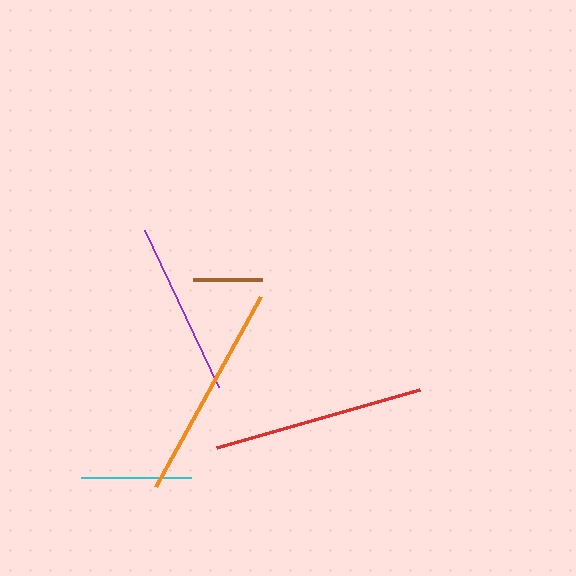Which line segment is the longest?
The orange line is the longest at approximately 217 pixels.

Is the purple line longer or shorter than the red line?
The red line is longer than the purple line.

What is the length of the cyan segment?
The cyan segment is approximately 110 pixels long.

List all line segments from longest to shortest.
From longest to shortest: orange, red, purple, cyan, brown.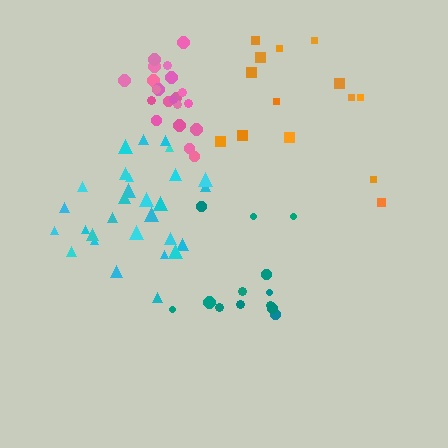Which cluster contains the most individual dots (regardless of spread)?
Cyan (29).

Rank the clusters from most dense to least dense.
pink, cyan, teal, orange.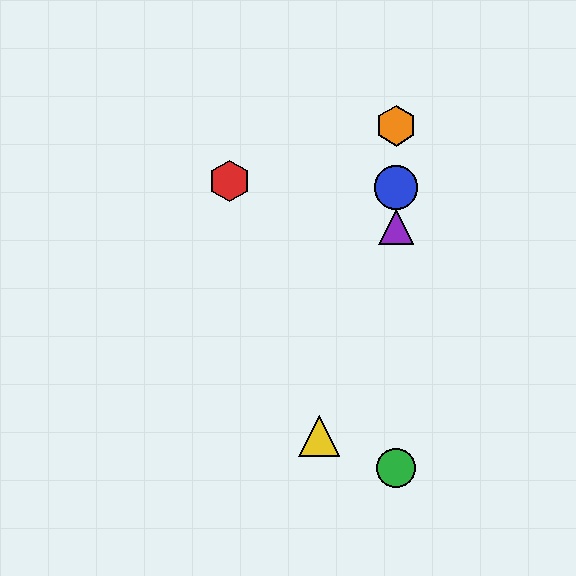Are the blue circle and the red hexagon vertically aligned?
No, the blue circle is at x≈396 and the red hexagon is at x≈229.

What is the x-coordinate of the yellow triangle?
The yellow triangle is at x≈319.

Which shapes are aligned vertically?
The blue circle, the green circle, the purple triangle, the orange hexagon are aligned vertically.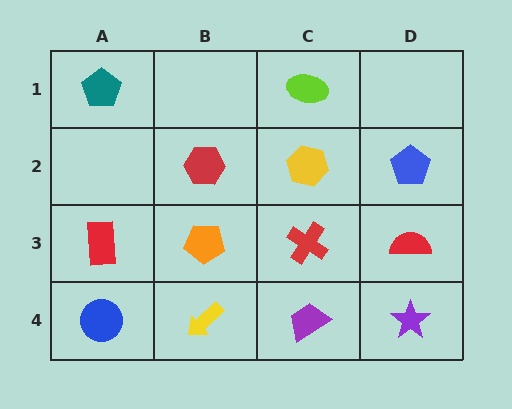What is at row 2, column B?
A red hexagon.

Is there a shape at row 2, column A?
No, that cell is empty.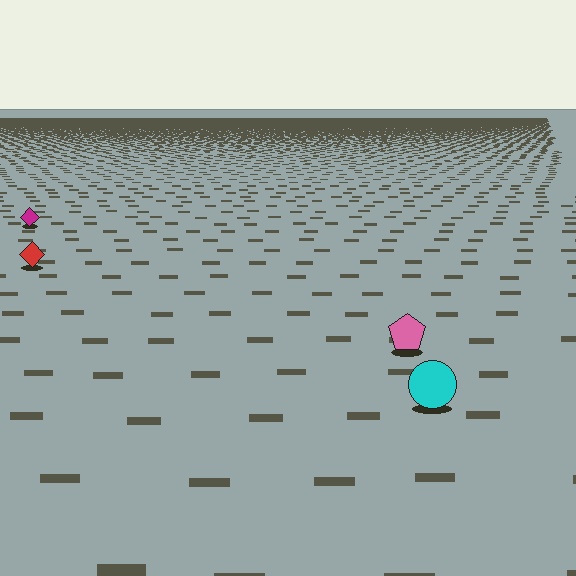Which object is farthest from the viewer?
The magenta diamond is farthest from the viewer. It appears smaller and the ground texture around it is denser.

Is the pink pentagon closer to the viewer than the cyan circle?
No. The cyan circle is closer — you can tell from the texture gradient: the ground texture is coarser near it.